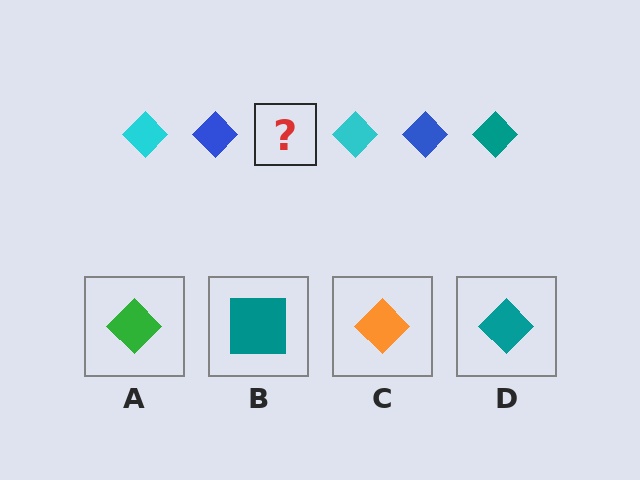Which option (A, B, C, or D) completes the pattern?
D.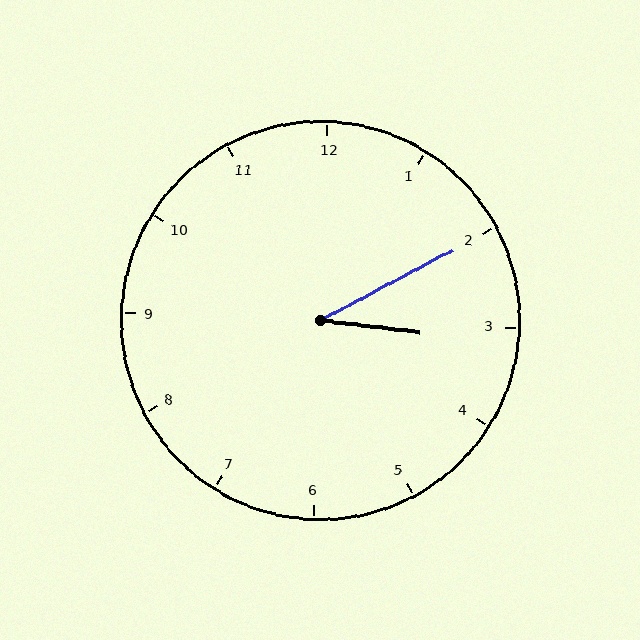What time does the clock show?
3:10.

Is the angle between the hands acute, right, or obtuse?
It is acute.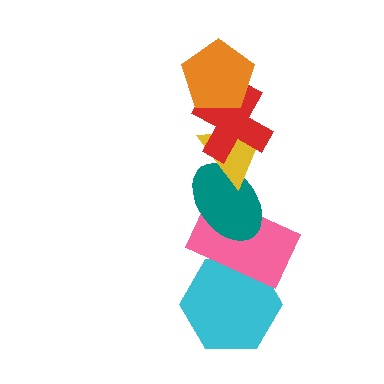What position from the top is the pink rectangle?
The pink rectangle is 5th from the top.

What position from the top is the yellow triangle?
The yellow triangle is 3rd from the top.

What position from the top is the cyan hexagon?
The cyan hexagon is 6th from the top.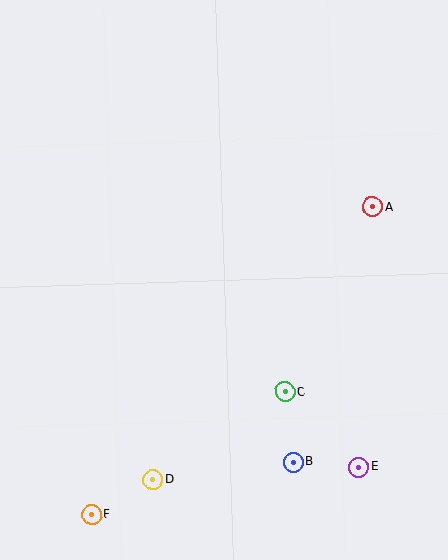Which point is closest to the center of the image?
Point C at (285, 392) is closest to the center.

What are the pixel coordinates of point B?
Point B is at (293, 462).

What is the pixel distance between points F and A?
The distance between F and A is 417 pixels.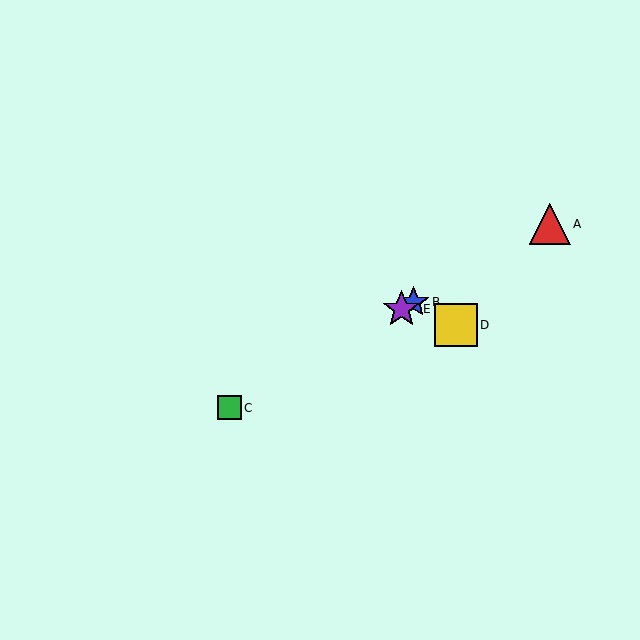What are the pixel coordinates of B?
Object B is at (414, 302).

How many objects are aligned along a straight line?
4 objects (A, B, C, E) are aligned along a straight line.